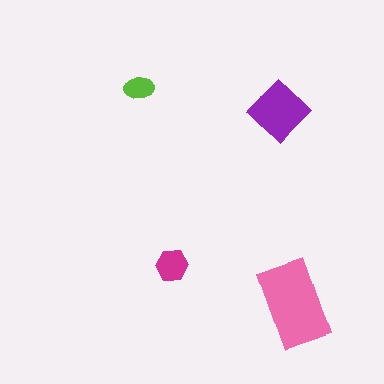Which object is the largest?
The pink rectangle.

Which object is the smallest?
The lime ellipse.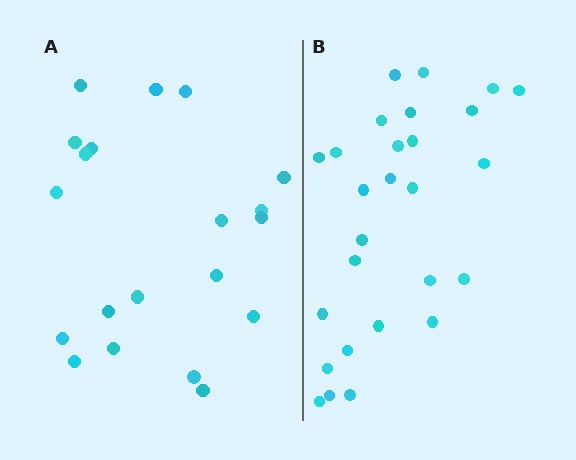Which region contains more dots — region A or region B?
Region B (the right region) has more dots.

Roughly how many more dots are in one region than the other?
Region B has roughly 8 or so more dots than region A.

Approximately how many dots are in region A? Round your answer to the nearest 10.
About 20 dots.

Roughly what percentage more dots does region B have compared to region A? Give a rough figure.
About 35% more.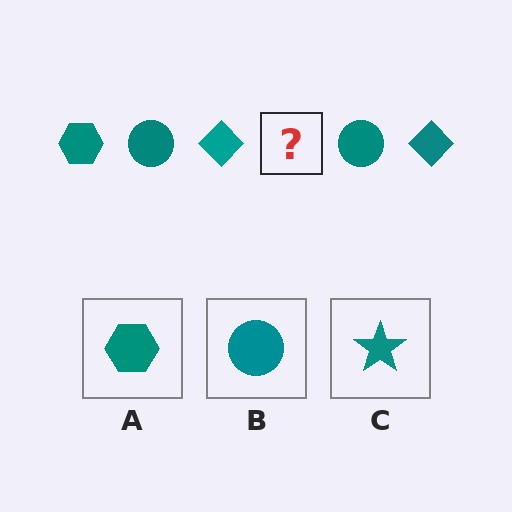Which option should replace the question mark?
Option A.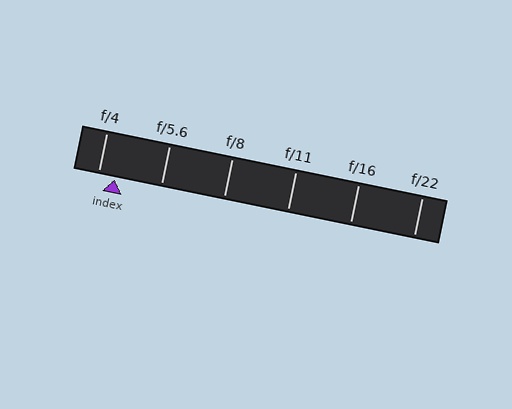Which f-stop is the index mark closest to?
The index mark is closest to f/4.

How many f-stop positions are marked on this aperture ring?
There are 6 f-stop positions marked.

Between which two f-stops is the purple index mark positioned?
The index mark is between f/4 and f/5.6.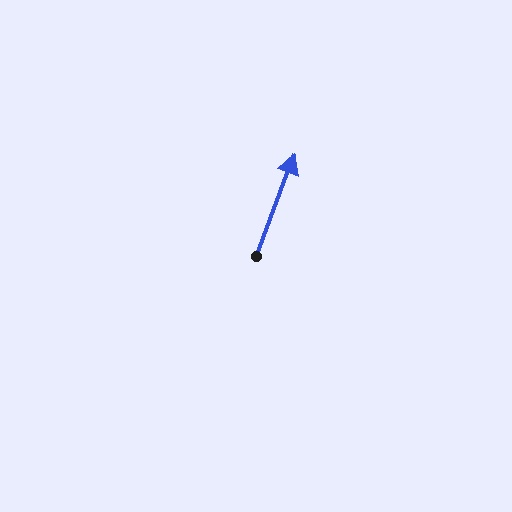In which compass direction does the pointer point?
North.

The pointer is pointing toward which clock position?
Roughly 1 o'clock.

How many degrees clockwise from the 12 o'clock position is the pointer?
Approximately 21 degrees.